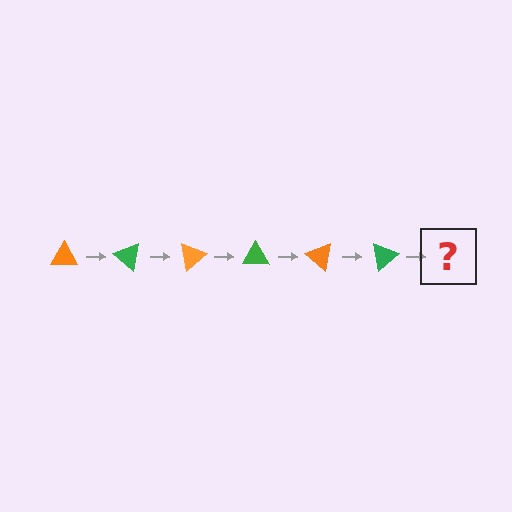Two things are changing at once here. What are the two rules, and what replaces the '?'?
The two rules are that it rotates 40 degrees each step and the color cycles through orange and green. The '?' should be an orange triangle, rotated 240 degrees from the start.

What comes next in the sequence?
The next element should be an orange triangle, rotated 240 degrees from the start.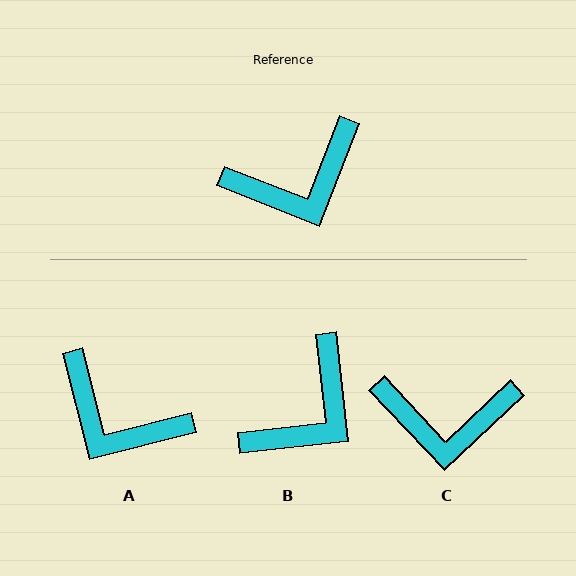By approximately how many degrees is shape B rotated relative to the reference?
Approximately 28 degrees counter-clockwise.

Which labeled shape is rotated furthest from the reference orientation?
A, about 54 degrees away.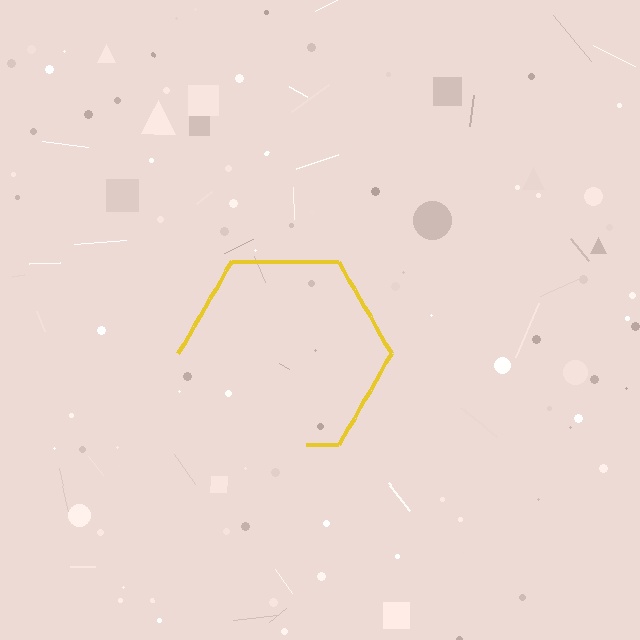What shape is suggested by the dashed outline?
The dashed outline suggests a hexagon.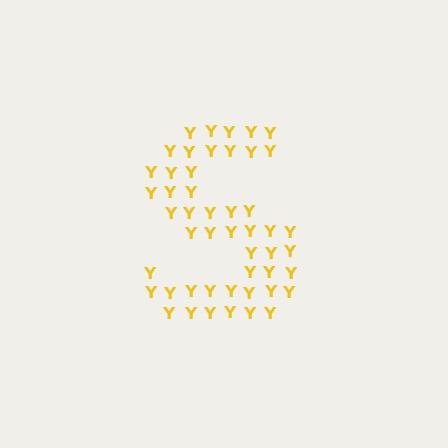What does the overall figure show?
The overall figure shows the letter S.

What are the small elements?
The small elements are letter Y's.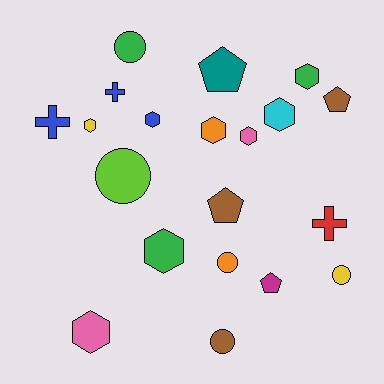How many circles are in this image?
There are 5 circles.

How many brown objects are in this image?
There are 3 brown objects.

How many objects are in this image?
There are 20 objects.